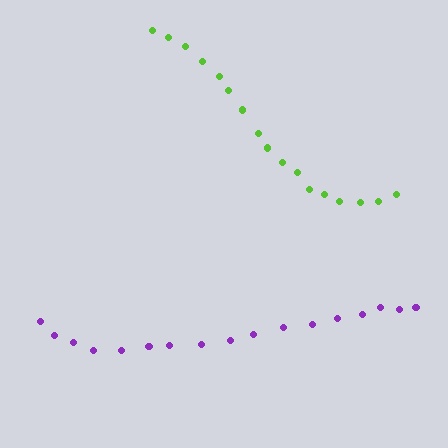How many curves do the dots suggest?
There are 2 distinct paths.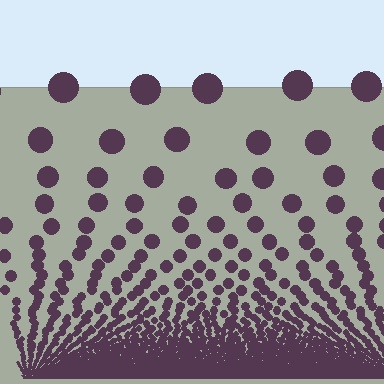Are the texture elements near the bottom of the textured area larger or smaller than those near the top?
Smaller. The gradient is inverted — elements near the bottom are smaller and denser.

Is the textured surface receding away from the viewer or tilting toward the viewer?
The surface appears to tilt toward the viewer. Texture elements get larger and sparser toward the top.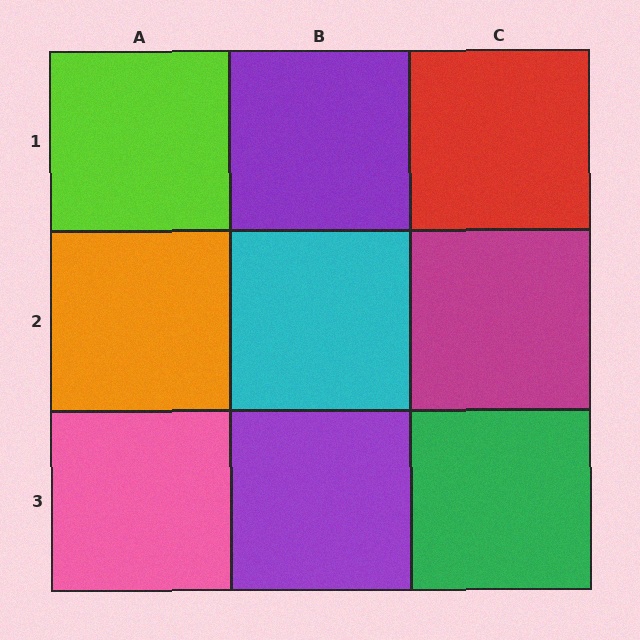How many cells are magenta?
1 cell is magenta.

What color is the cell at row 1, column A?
Lime.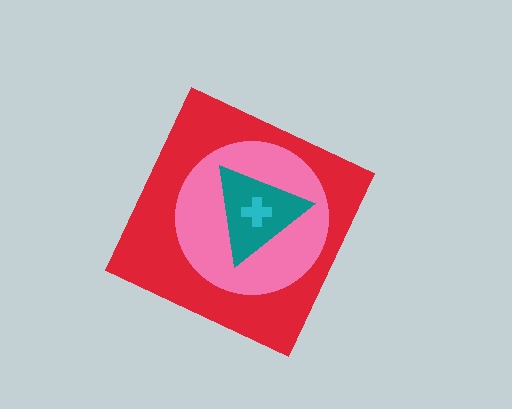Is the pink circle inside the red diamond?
Yes.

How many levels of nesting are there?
4.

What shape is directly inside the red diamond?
The pink circle.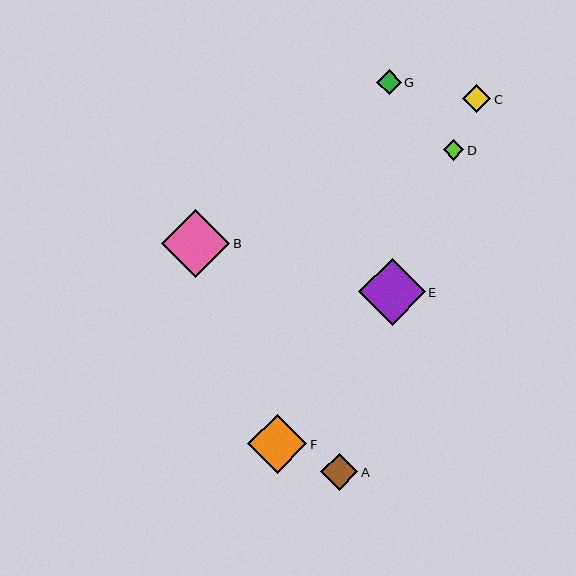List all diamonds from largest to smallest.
From largest to smallest: B, E, F, A, C, G, D.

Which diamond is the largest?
Diamond B is the largest with a size of approximately 68 pixels.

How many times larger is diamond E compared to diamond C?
Diamond E is approximately 2.4 times the size of diamond C.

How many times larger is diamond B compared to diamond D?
Diamond B is approximately 3.3 times the size of diamond D.